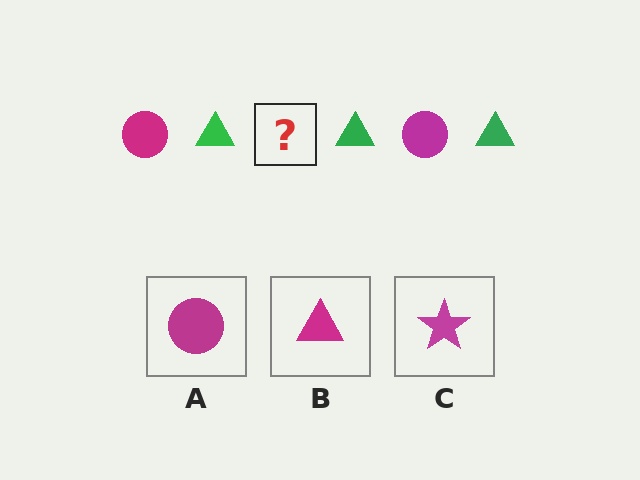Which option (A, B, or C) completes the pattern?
A.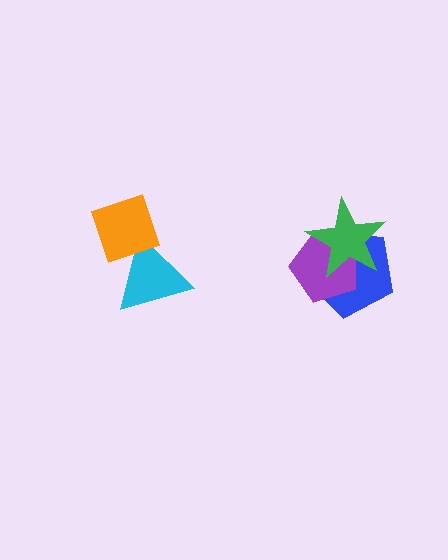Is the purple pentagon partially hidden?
Yes, it is partially covered by another shape.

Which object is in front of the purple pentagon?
The green star is in front of the purple pentagon.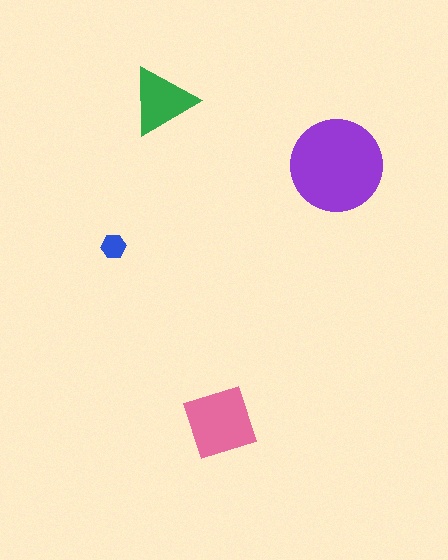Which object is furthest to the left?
The blue hexagon is leftmost.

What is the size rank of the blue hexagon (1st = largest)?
4th.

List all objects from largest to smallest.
The purple circle, the pink square, the green triangle, the blue hexagon.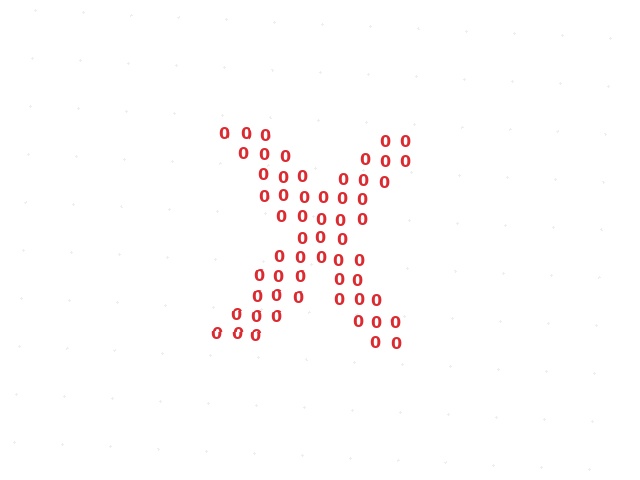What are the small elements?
The small elements are digit 0's.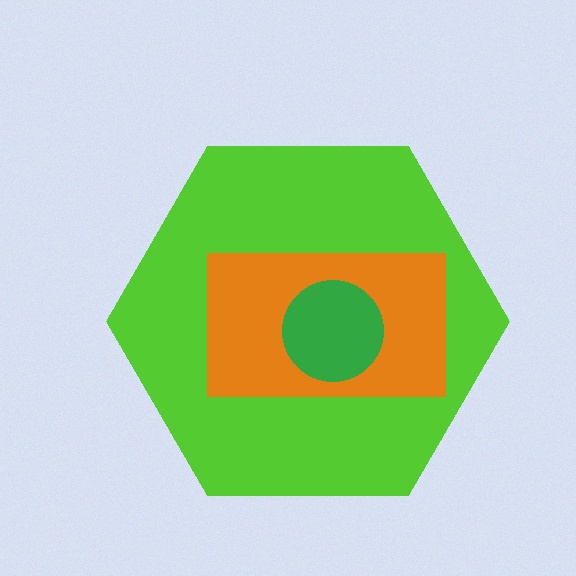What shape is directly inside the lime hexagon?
The orange rectangle.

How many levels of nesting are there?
3.